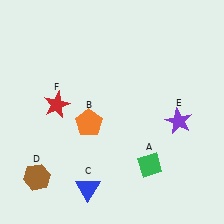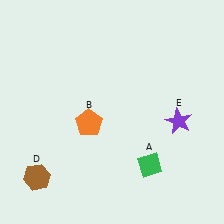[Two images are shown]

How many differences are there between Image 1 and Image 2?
There are 2 differences between the two images.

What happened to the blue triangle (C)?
The blue triangle (C) was removed in Image 2. It was in the bottom-left area of Image 1.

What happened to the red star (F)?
The red star (F) was removed in Image 2. It was in the top-left area of Image 1.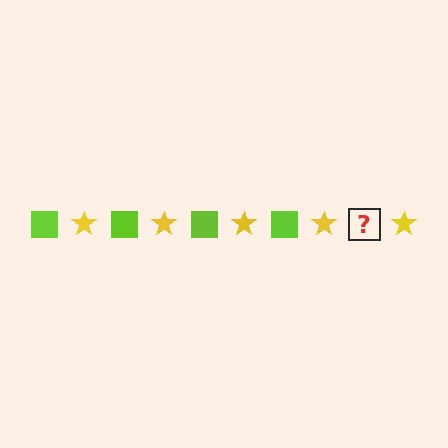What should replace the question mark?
The question mark should be replaced with a lime square.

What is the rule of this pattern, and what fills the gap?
The rule is that the pattern alternates between lime square and yellow star. The gap should be filled with a lime square.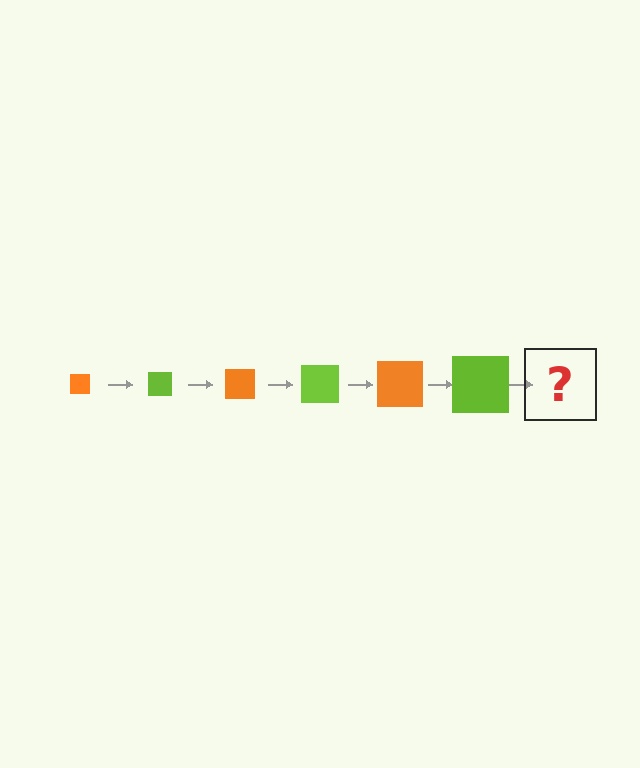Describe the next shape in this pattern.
It should be an orange square, larger than the previous one.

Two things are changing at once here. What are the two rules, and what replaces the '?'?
The two rules are that the square grows larger each step and the color cycles through orange and lime. The '?' should be an orange square, larger than the previous one.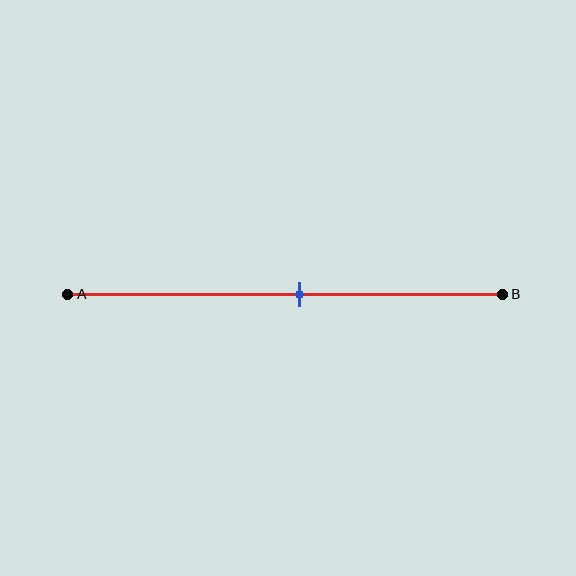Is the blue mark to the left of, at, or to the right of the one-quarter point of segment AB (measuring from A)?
The blue mark is to the right of the one-quarter point of segment AB.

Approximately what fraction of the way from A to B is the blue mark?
The blue mark is approximately 55% of the way from A to B.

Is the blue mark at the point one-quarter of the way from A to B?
No, the mark is at about 55% from A, not at the 25% one-quarter point.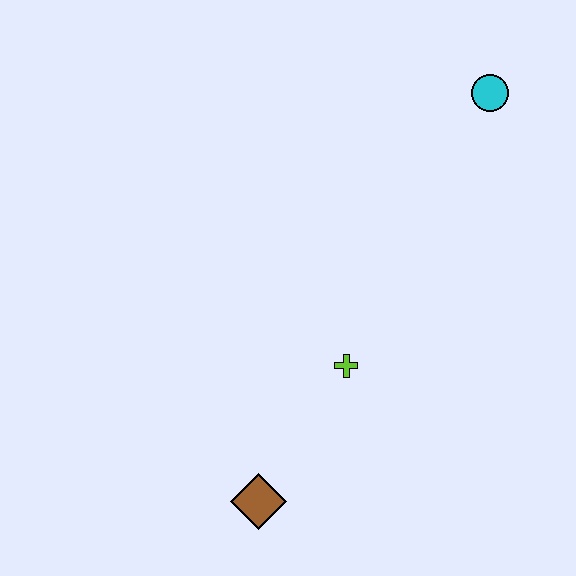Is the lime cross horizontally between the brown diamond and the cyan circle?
Yes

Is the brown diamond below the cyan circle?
Yes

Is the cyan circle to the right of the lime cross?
Yes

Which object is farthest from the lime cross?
The cyan circle is farthest from the lime cross.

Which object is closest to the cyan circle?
The lime cross is closest to the cyan circle.